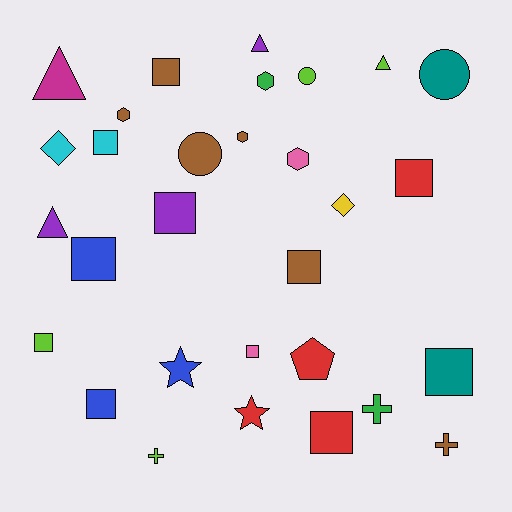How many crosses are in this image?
There are 3 crosses.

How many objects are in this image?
There are 30 objects.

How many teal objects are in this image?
There are 2 teal objects.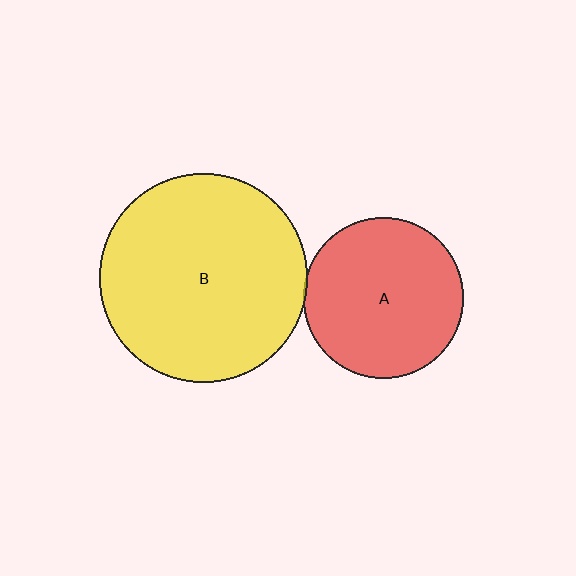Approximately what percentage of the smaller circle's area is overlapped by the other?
Approximately 5%.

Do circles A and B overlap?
Yes.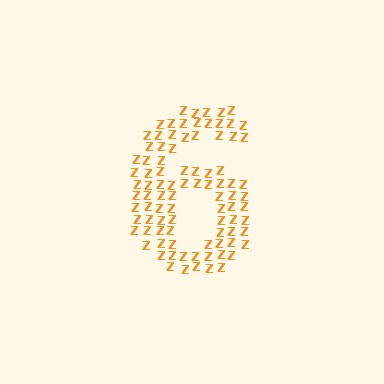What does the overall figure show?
The overall figure shows the digit 6.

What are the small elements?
The small elements are letter Z's.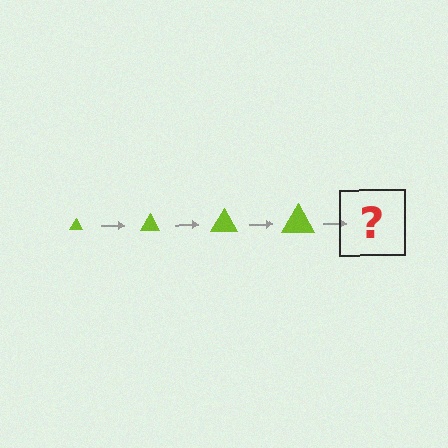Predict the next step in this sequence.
The next step is a lime triangle, larger than the previous one.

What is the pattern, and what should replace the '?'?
The pattern is that the triangle gets progressively larger each step. The '?' should be a lime triangle, larger than the previous one.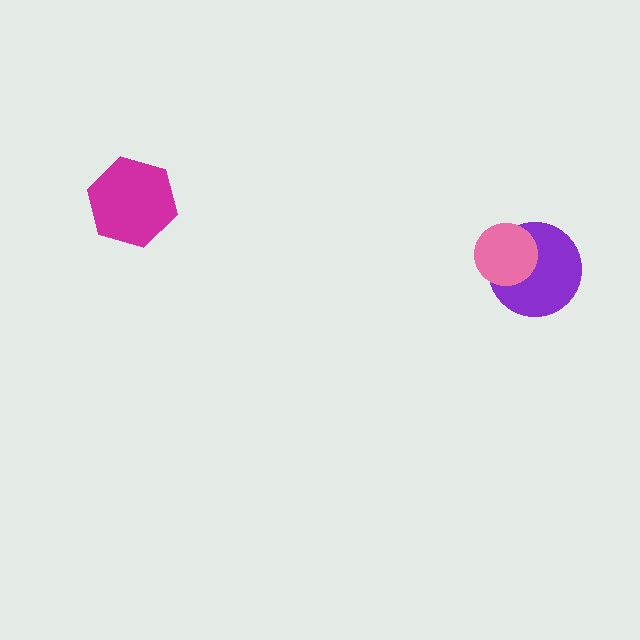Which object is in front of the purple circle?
The pink circle is in front of the purple circle.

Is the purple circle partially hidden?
Yes, it is partially covered by another shape.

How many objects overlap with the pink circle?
1 object overlaps with the pink circle.